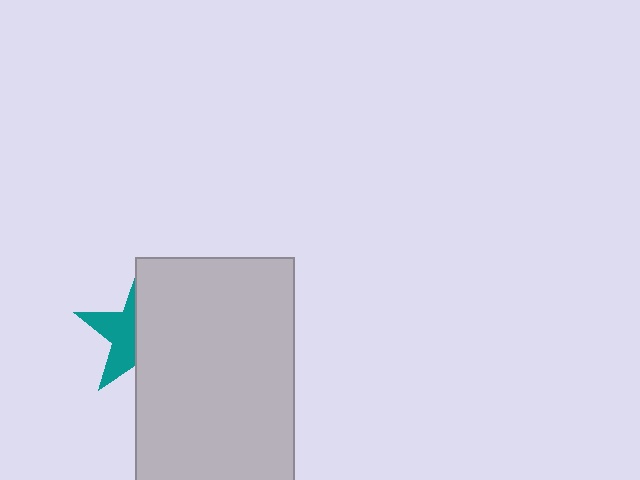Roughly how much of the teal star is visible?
A small part of it is visible (roughly 44%).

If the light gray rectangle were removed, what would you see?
You would see the complete teal star.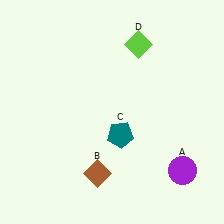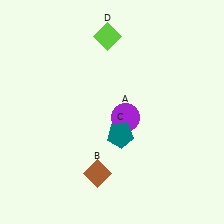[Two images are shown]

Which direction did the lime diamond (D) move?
The lime diamond (D) moved left.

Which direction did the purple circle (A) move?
The purple circle (A) moved left.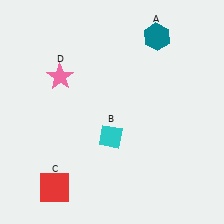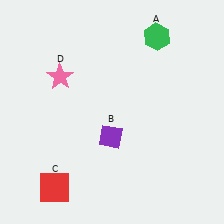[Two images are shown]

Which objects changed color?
A changed from teal to green. B changed from cyan to purple.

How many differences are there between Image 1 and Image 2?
There are 2 differences between the two images.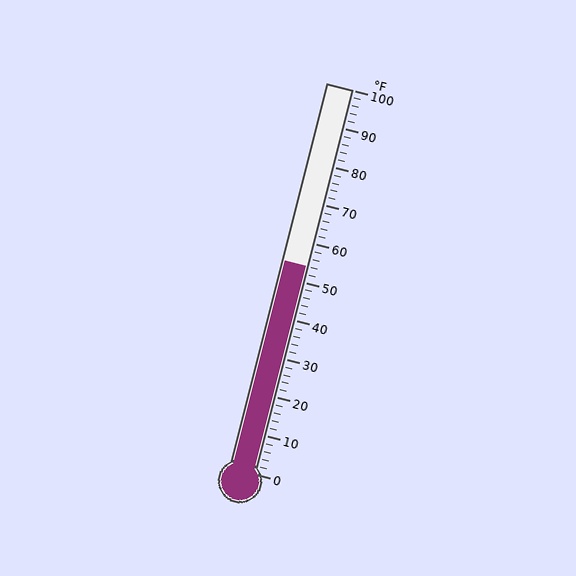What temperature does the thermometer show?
The thermometer shows approximately 54°F.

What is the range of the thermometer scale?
The thermometer scale ranges from 0°F to 100°F.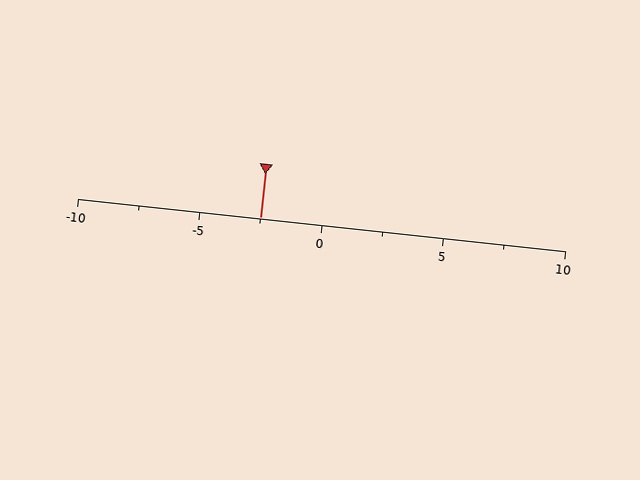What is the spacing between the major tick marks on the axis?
The major ticks are spaced 5 apart.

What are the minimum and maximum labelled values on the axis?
The axis runs from -10 to 10.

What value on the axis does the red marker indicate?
The marker indicates approximately -2.5.